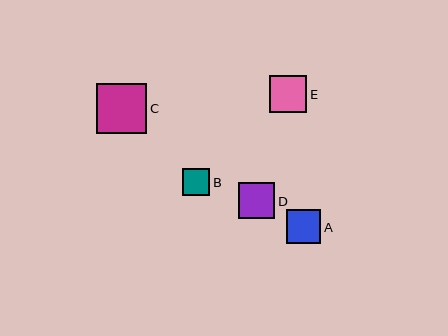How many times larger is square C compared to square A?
Square C is approximately 1.5 times the size of square A.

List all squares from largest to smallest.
From largest to smallest: C, E, D, A, B.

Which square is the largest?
Square C is the largest with a size of approximately 50 pixels.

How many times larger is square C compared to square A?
Square C is approximately 1.5 times the size of square A.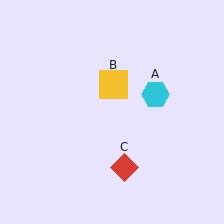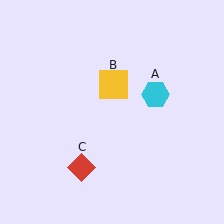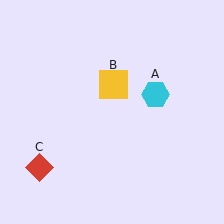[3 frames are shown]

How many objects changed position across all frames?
1 object changed position: red diamond (object C).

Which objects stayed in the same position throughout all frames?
Cyan hexagon (object A) and yellow square (object B) remained stationary.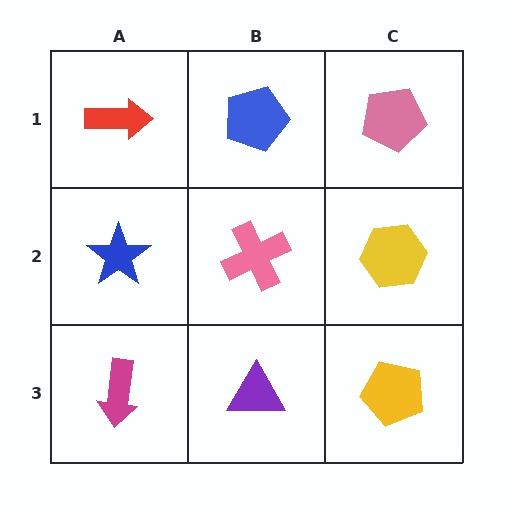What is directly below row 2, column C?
A yellow pentagon.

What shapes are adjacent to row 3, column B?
A pink cross (row 2, column B), a magenta arrow (row 3, column A), a yellow pentagon (row 3, column C).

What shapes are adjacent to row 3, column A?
A blue star (row 2, column A), a purple triangle (row 3, column B).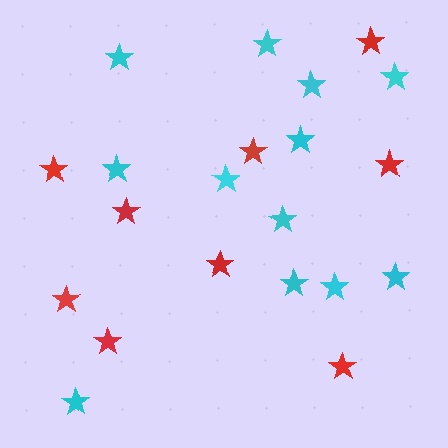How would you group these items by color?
There are 2 groups: one group of cyan stars (12) and one group of red stars (9).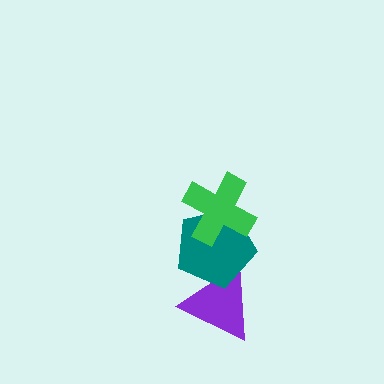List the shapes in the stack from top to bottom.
From top to bottom: the green cross, the teal pentagon, the purple triangle.